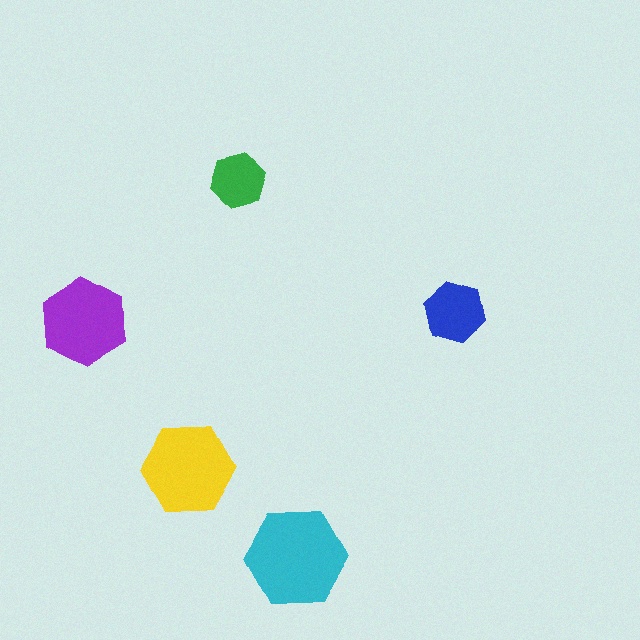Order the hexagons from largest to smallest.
the cyan one, the yellow one, the purple one, the blue one, the green one.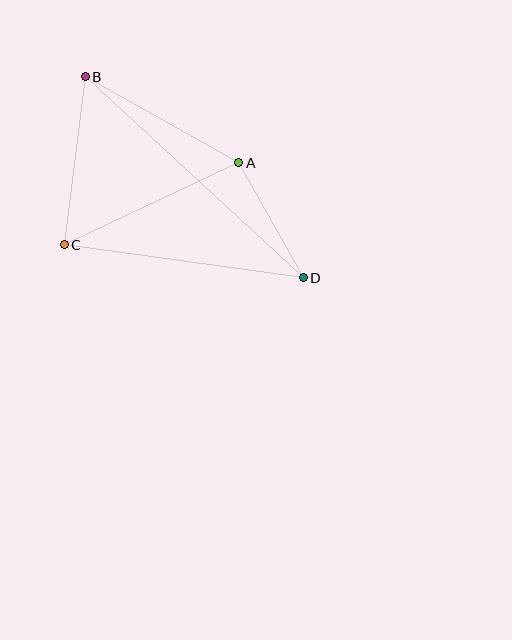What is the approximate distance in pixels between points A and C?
The distance between A and C is approximately 193 pixels.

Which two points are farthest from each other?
Points B and D are farthest from each other.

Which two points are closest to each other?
Points A and D are closest to each other.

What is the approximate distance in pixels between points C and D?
The distance between C and D is approximately 241 pixels.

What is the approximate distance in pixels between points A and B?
The distance between A and B is approximately 176 pixels.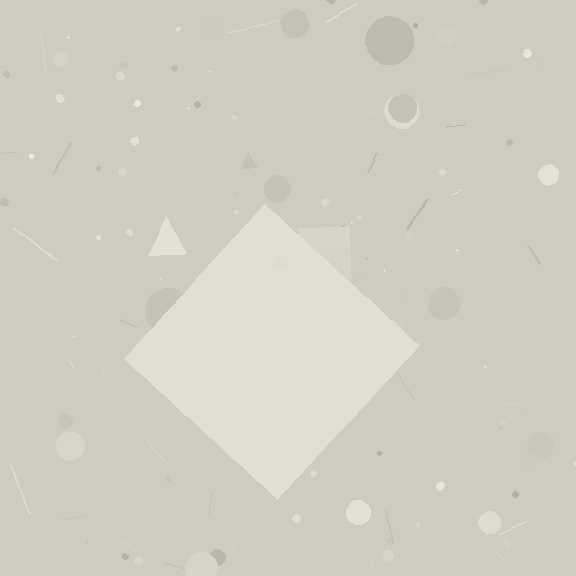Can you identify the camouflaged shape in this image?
The camouflaged shape is a diamond.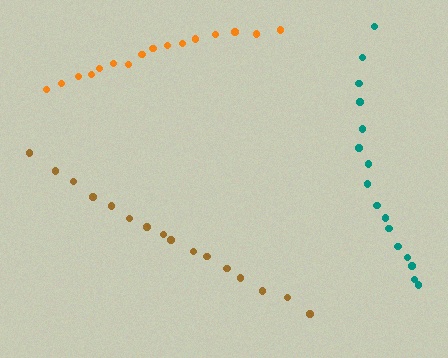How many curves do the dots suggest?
There are 3 distinct paths.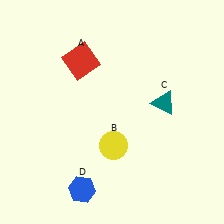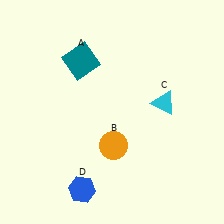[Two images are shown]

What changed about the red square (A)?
In Image 1, A is red. In Image 2, it changed to teal.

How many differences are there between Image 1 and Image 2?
There are 3 differences between the two images.